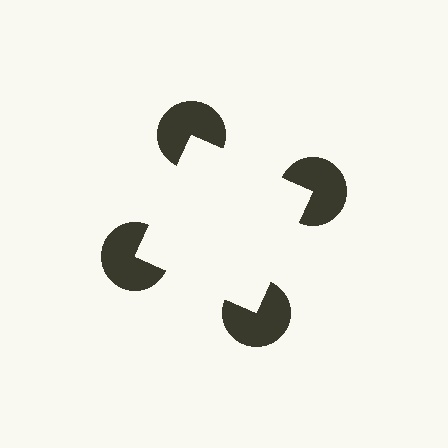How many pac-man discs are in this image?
There are 4 — one at each vertex of the illusory square.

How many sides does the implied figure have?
4 sides.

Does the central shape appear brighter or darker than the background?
It typically appears slightly brighter than the background, even though no actual brightness change is drawn.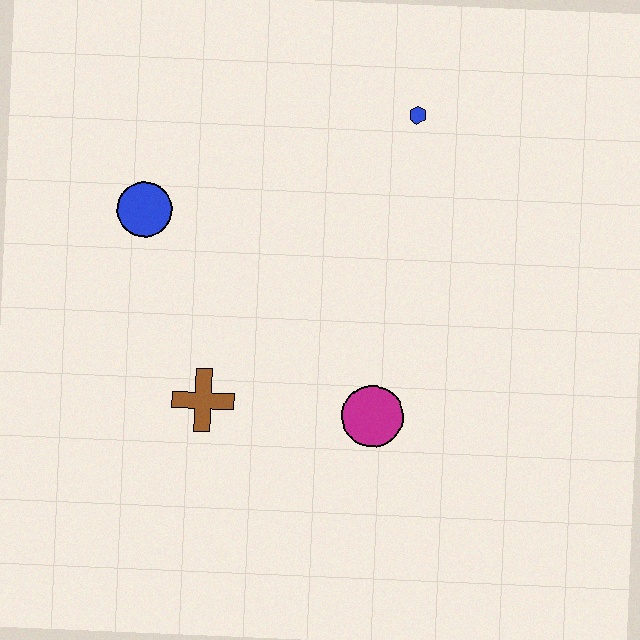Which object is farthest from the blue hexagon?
The brown cross is farthest from the blue hexagon.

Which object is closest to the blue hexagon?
The blue circle is closest to the blue hexagon.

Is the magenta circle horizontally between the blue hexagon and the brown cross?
Yes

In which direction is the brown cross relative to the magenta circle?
The brown cross is to the left of the magenta circle.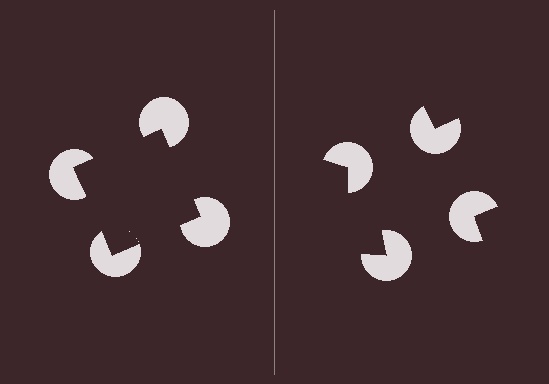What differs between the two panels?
The pac-man discs are positioned identically on both sides; only the wedge orientations differ. On the left they align to a square; on the right they are misaligned.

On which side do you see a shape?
An illusory square appears on the left side. On the right side the wedge cuts are rotated, so no coherent shape forms.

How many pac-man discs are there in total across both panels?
8 — 4 on each side.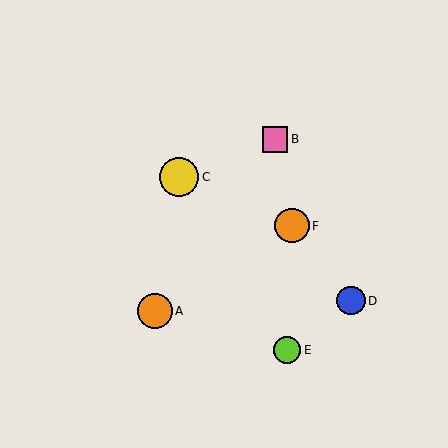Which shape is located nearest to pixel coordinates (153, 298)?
The orange circle (labeled A) at (155, 311) is nearest to that location.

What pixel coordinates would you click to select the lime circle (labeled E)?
Click at (287, 350) to select the lime circle E.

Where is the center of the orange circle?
The center of the orange circle is at (155, 311).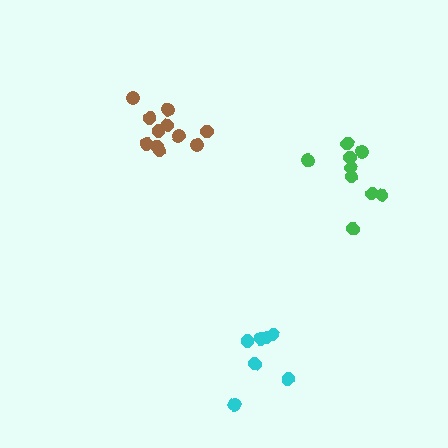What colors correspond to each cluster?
The clusters are colored: cyan, brown, green.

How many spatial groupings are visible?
There are 3 spatial groupings.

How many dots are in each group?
Group 1: 7 dots, Group 2: 11 dots, Group 3: 9 dots (27 total).